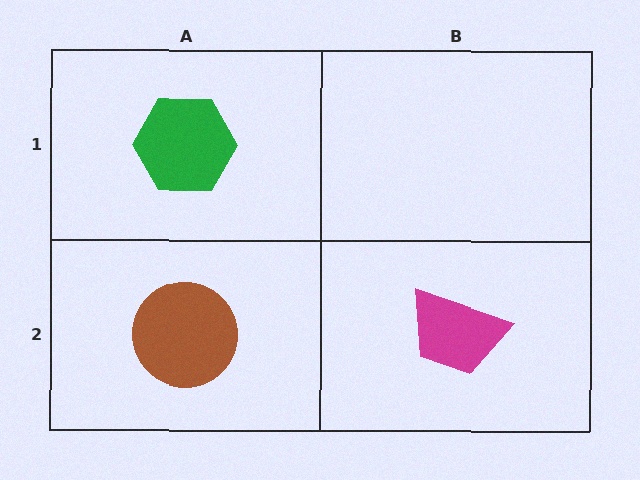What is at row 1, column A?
A green hexagon.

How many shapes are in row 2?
2 shapes.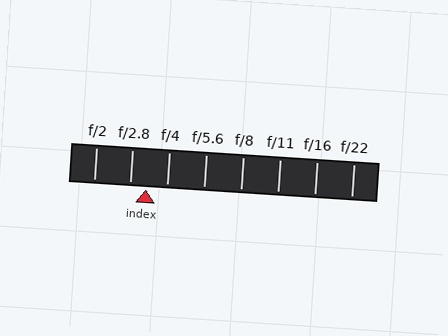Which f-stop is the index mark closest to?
The index mark is closest to f/2.8.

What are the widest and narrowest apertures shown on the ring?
The widest aperture shown is f/2 and the narrowest is f/22.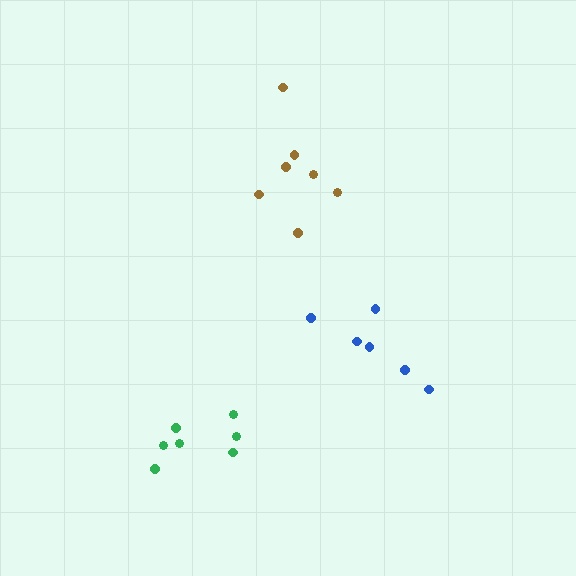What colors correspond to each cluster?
The clusters are colored: brown, green, blue.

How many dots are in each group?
Group 1: 7 dots, Group 2: 7 dots, Group 3: 6 dots (20 total).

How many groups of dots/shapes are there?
There are 3 groups.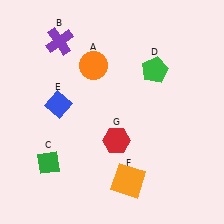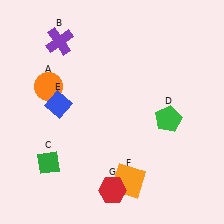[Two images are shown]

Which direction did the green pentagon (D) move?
The green pentagon (D) moved down.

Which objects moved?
The objects that moved are: the orange circle (A), the green pentagon (D), the red hexagon (G).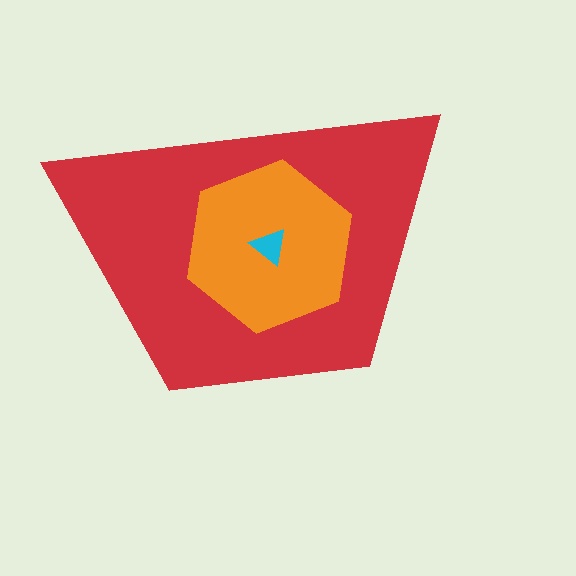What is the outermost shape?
The red trapezoid.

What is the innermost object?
The cyan triangle.